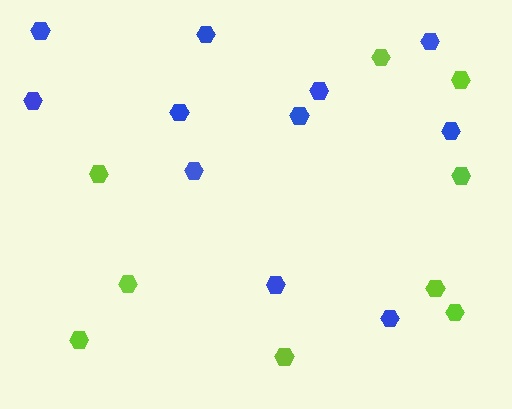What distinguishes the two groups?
There are 2 groups: one group of lime hexagons (9) and one group of blue hexagons (11).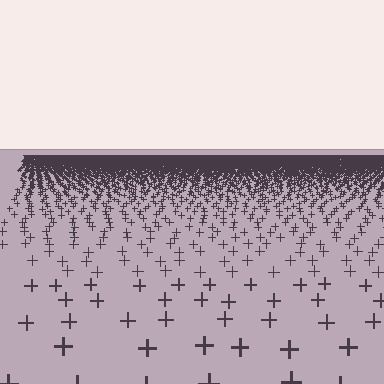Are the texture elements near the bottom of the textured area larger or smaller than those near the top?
Larger. Near the bottom, elements are closer to the viewer and appear at a bigger on-screen size.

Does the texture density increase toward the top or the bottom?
Density increases toward the top.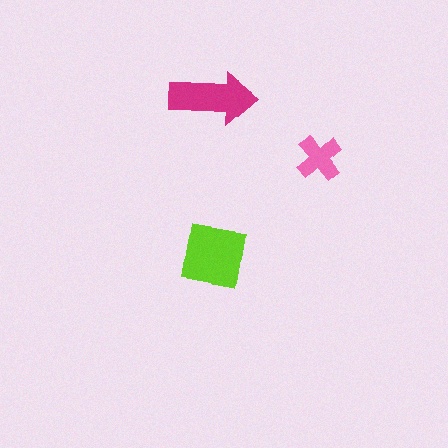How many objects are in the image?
There are 3 objects in the image.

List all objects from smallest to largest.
The pink cross, the magenta arrow, the lime square.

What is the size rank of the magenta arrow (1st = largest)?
2nd.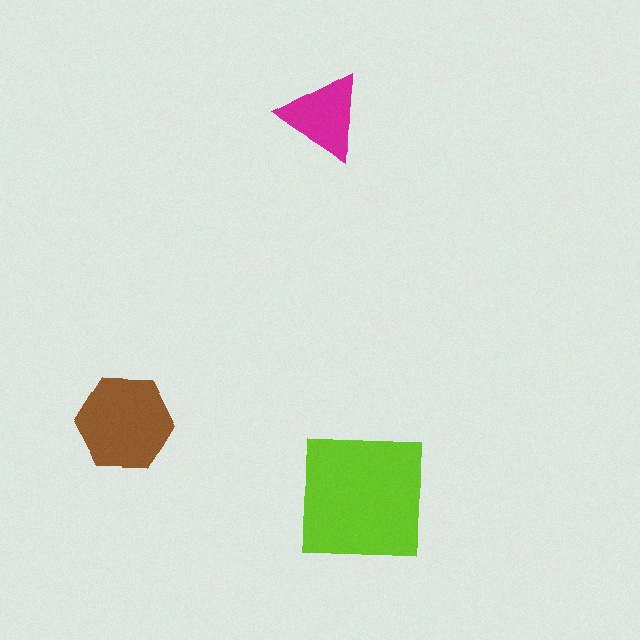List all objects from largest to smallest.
The lime square, the brown hexagon, the magenta triangle.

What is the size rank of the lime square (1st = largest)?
1st.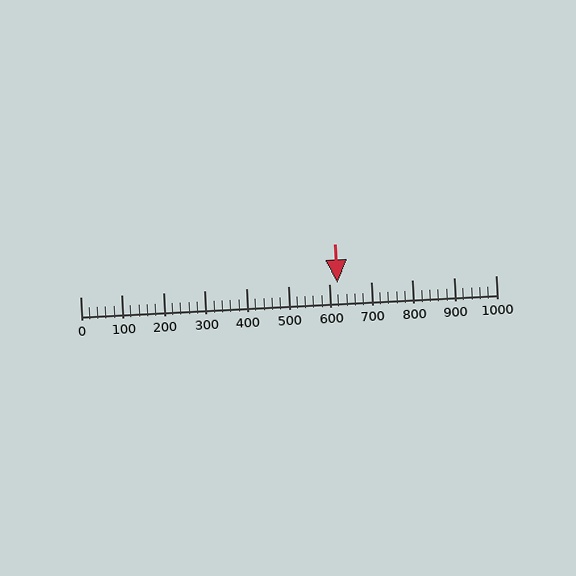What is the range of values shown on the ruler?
The ruler shows values from 0 to 1000.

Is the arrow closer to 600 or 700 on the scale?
The arrow is closer to 600.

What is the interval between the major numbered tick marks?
The major tick marks are spaced 100 units apart.